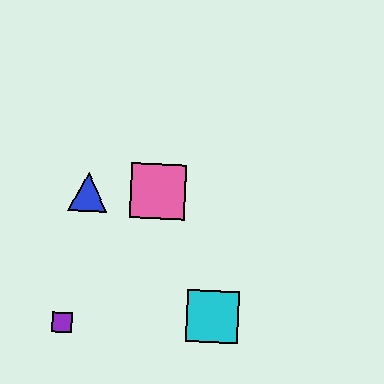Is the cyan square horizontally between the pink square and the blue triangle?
No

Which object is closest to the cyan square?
The pink square is closest to the cyan square.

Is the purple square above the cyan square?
No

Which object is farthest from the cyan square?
The blue triangle is farthest from the cyan square.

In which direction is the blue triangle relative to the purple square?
The blue triangle is above the purple square.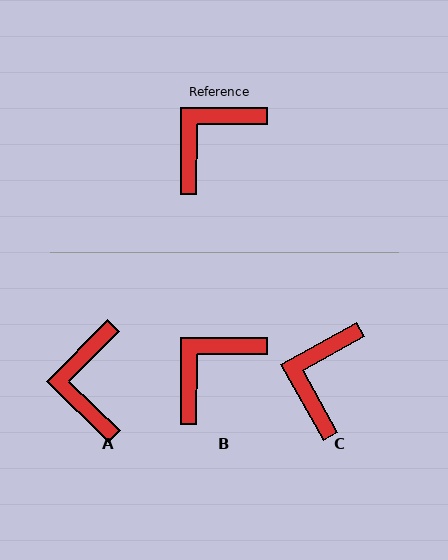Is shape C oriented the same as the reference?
No, it is off by about 29 degrees.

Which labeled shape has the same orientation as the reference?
B.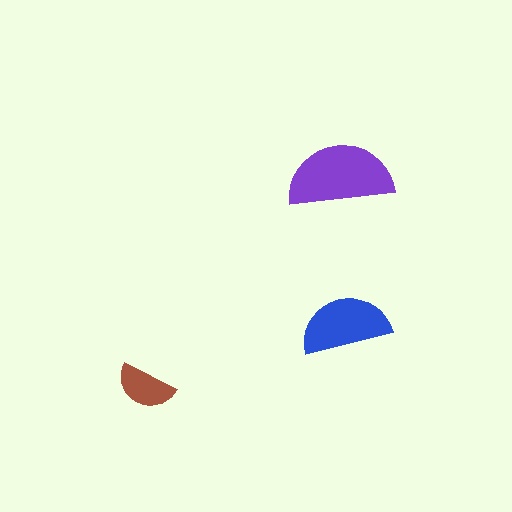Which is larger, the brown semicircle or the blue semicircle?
The blue one.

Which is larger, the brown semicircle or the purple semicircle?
The purple one.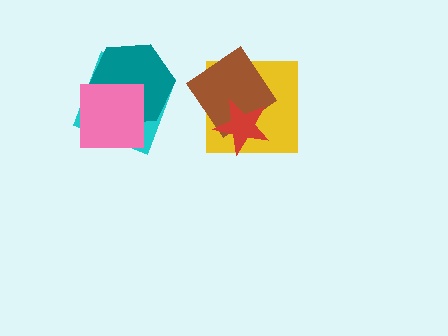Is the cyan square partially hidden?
Yes, it is partially covered by another shape.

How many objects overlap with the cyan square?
2 objects overlap with the cyan square.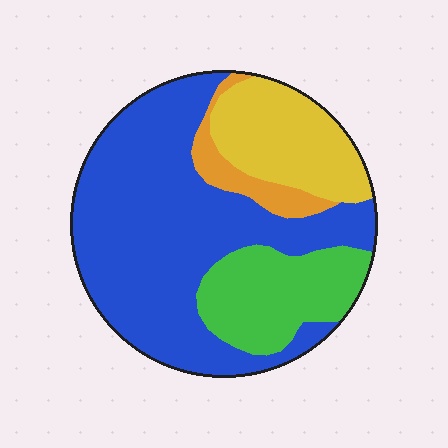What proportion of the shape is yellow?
Yellow covers 18% of the shape.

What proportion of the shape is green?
Green covers around 20% of the shape.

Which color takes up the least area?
Orange, at roughly 5%.